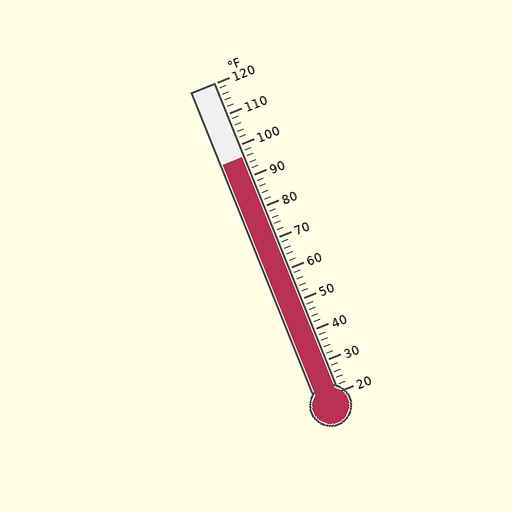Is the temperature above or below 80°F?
The temperature is above 80°F.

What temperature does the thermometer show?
The thermometer shows approximately 96°F.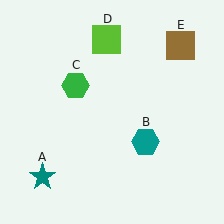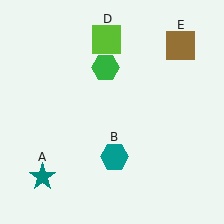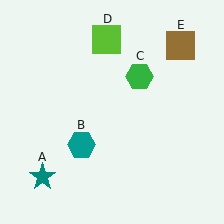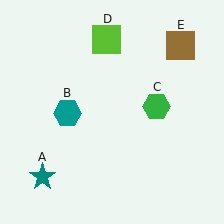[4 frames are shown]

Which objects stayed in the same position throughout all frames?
Teal star (object A) and lime square (object D) and brown square (object E) remained stationary.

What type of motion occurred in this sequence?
The teal hexagon (object B), green hexagon (object C) rotated clockwise around the center of the scene.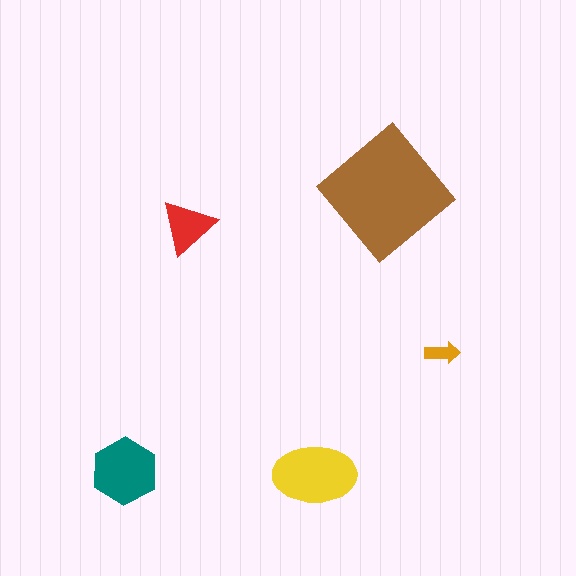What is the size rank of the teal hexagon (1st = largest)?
3rd.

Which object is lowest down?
The yellow ellipse is bottommost.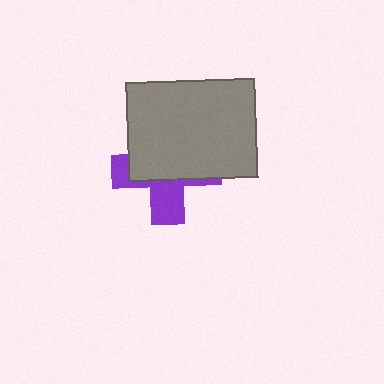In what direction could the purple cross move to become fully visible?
The purple cross could move down. That would shift it out from behind the gray rectangle entirely.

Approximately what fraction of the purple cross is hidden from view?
Roughly 61% of the purple cross is hidden behind the gray rectangle.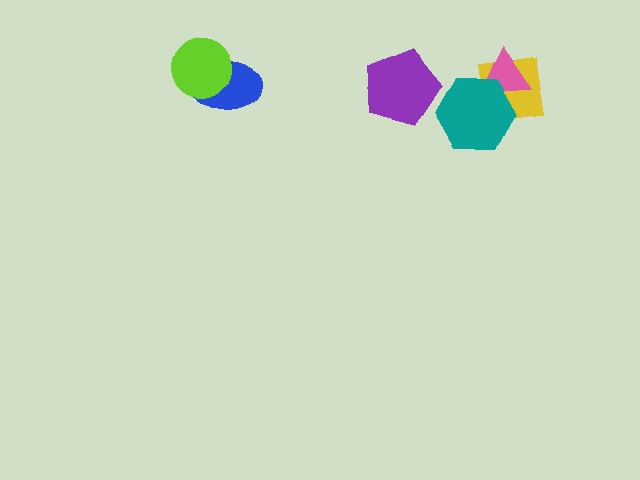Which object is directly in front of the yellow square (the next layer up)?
The pink triangle is directly in front of the yellow square.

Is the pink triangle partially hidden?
Yes, it is partially covered by another shape.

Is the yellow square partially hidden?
Yes, it is partially covered by another shape.